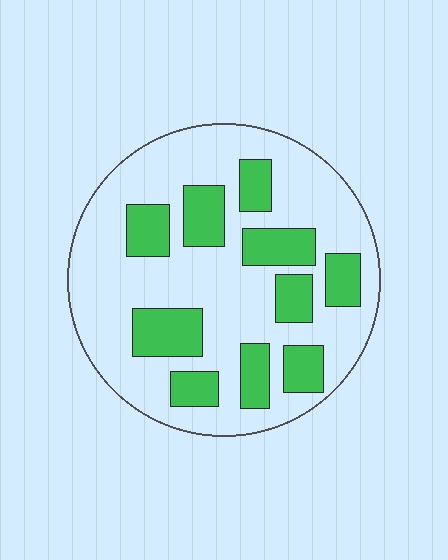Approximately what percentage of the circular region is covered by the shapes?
Approximately 30%.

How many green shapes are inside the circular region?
10.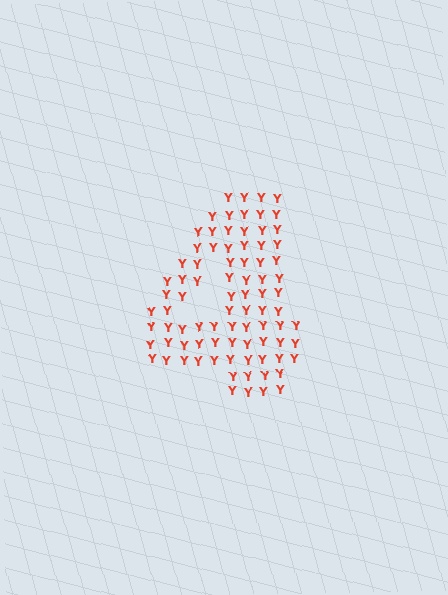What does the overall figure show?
The overall figure shows the digit 4.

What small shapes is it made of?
It is made of small letter Y's.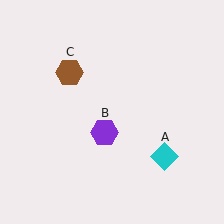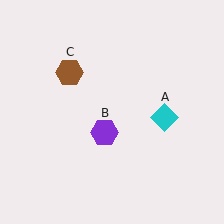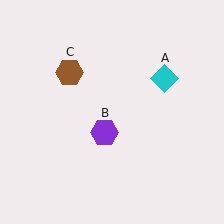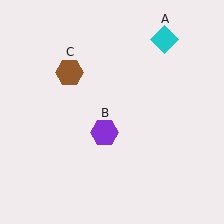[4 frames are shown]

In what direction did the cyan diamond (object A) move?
The cyan diamond (object A) moved up.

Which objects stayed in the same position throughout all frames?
Purple hexagon (object B) and brown hexagon (object C) remained stationary.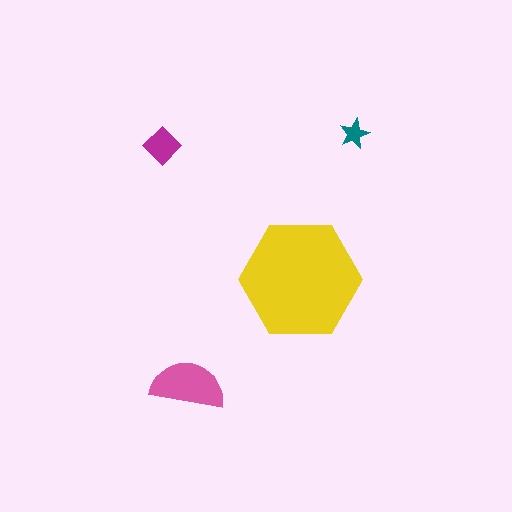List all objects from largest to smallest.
The yellow hexagon, the pink semicircle, the magenta diamond, the teal star.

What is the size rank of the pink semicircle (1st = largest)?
2nd.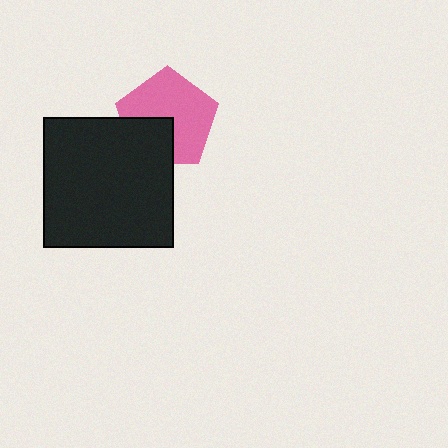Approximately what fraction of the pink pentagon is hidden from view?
Roughly 30% of the pink pentagon is hidden behind the black square.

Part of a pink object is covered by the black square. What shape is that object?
It is a pentagon.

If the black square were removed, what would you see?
You would see the complete pink pentagon.